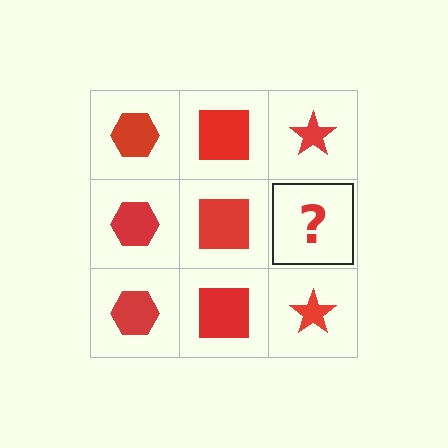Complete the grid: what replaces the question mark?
The question mark should be replaced with a red star.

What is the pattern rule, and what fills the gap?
The rule is that each column has a consistent shape. The gap should be filled with a red star.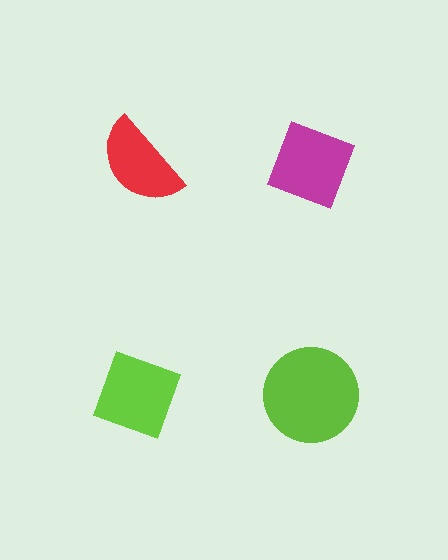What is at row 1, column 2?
A magenta diamond.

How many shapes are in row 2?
2 shapes.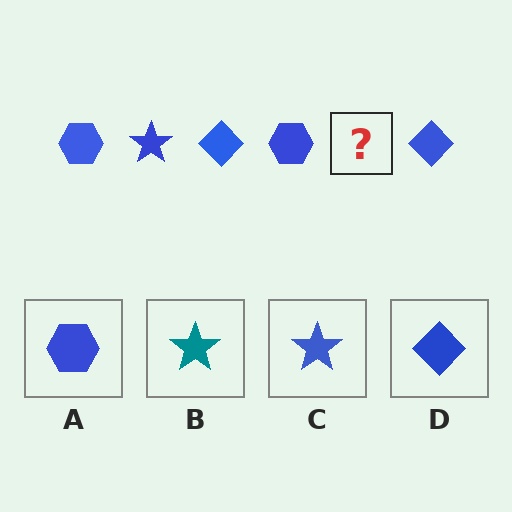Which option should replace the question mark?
Option C.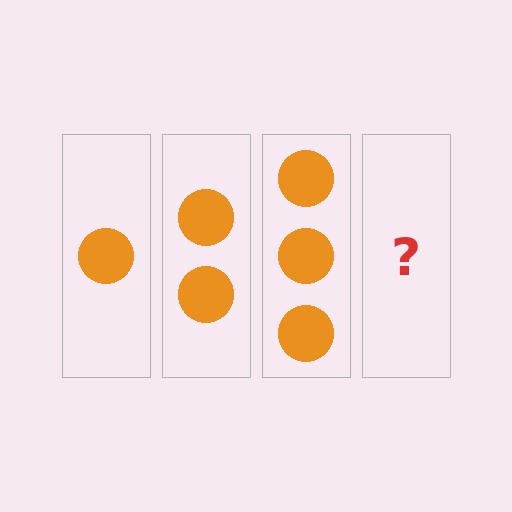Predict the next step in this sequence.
The next step is 4 circles.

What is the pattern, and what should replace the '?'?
The pattern is that each step adds one more circle. The '?' should be 4 circles.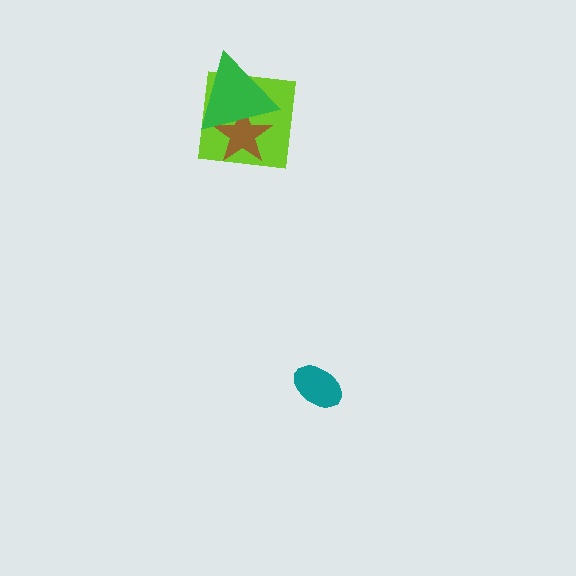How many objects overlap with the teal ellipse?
0 objects overlap with the teal ellipse.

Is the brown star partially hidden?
Yes, it is partially covered by another shape.